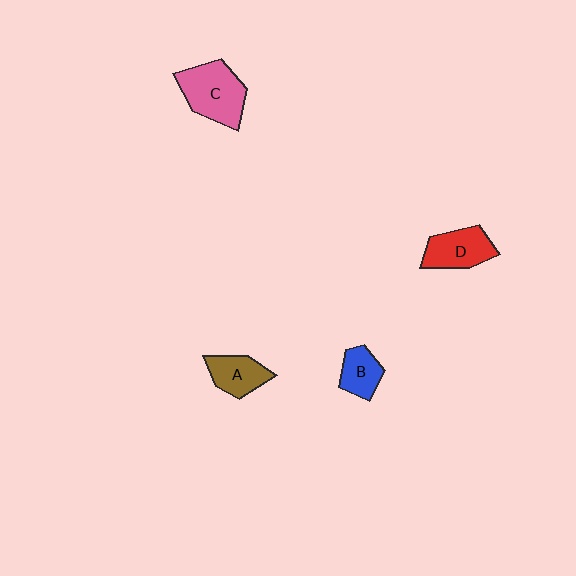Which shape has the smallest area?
Shape B (blue).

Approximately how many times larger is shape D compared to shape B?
Approximately 1.4 times.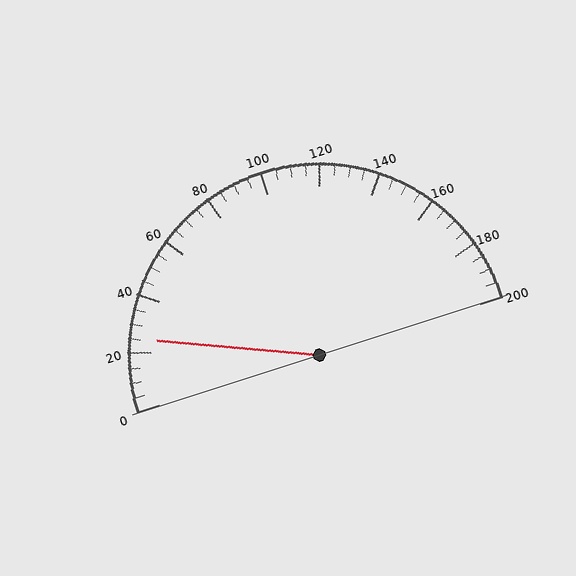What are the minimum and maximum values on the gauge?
The gauge ranges from 0 to 200.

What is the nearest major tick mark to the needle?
The nearest major tick mark is 20.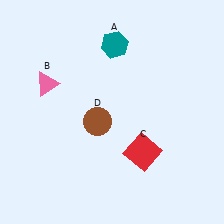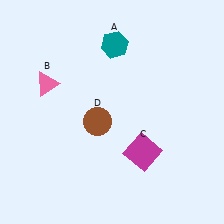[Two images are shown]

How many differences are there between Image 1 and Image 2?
There is 1 difference between the two images.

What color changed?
The square (C) changed from red in Image 1 to magenta in Image 2.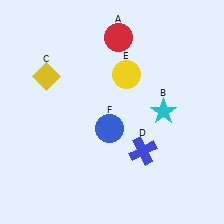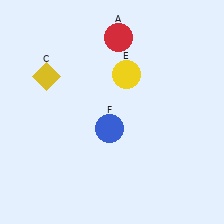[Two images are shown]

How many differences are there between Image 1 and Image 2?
There are 2 differences between the two images.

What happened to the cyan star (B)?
The cyan star (B) was removed in Image 2. It was in the top-right area of Image 1.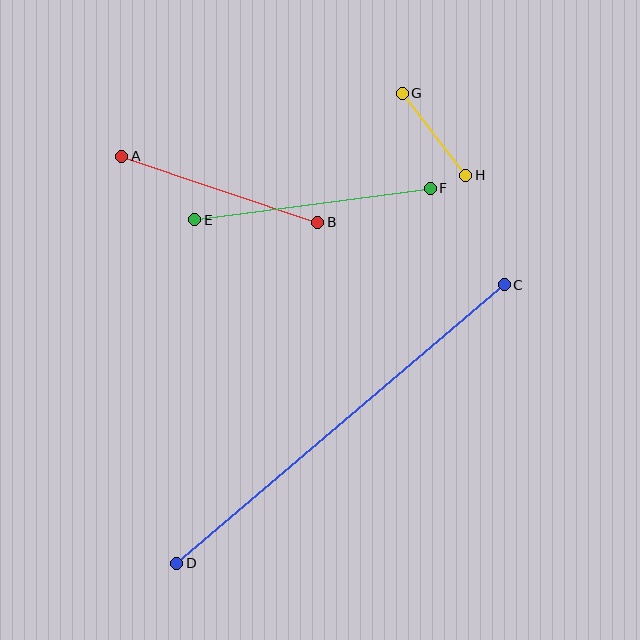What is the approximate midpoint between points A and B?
The midpoint is at approximately (220, 189) pixels.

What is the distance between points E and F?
The distance is approximately 237 pixels.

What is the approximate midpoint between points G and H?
The midpoint is at approximately (434, 134) pixels.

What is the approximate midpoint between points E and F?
The midpoint is at approximately (312, 204) pixels.